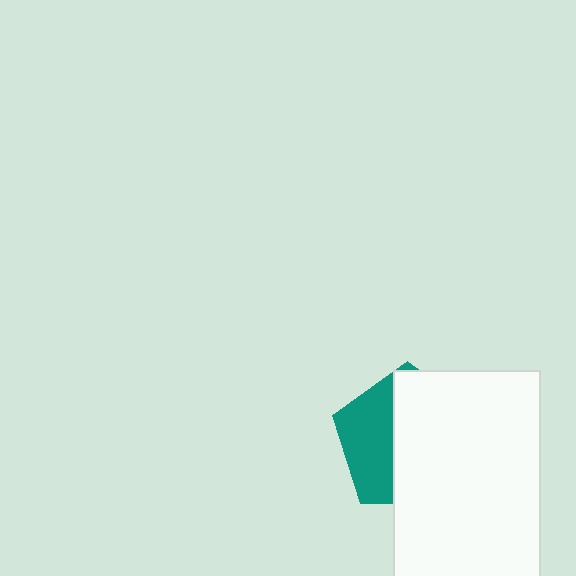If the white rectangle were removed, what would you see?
You would see the complete teal pentagon.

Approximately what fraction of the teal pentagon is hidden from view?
Roughly 62% of the teal pentagon is hidden behind the white rectangle.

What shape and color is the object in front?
The object in front is a white rectangle.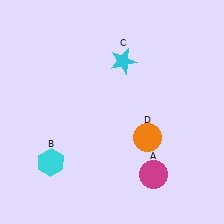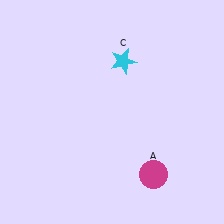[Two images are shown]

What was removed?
The orange circle (D), the cyan hexagon (B) were removed in Image 2.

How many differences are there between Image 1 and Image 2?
There are 2 differences between the two images.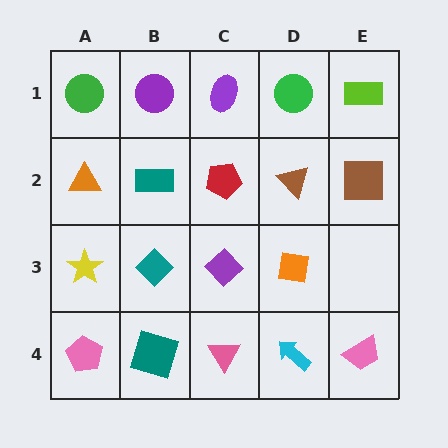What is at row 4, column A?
A pink pentagon.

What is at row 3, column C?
A purple diamond.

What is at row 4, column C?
A pink triangle.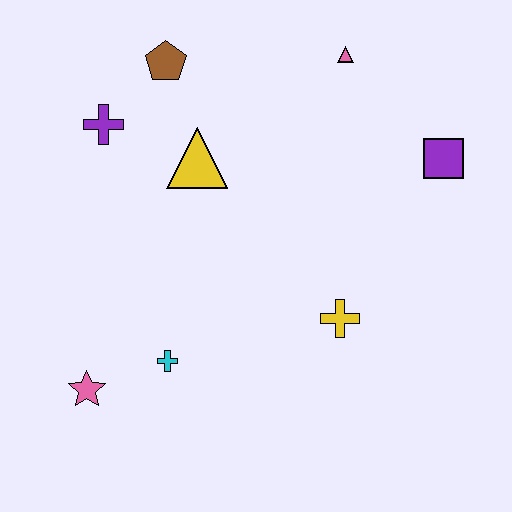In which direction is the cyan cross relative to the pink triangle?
The cyan cross is below the pink triangle.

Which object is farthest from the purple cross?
The purple square is farthest from the purple cross.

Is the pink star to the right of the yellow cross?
No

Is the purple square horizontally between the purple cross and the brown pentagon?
No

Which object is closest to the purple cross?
The brown pentagon is closest to the purple cross.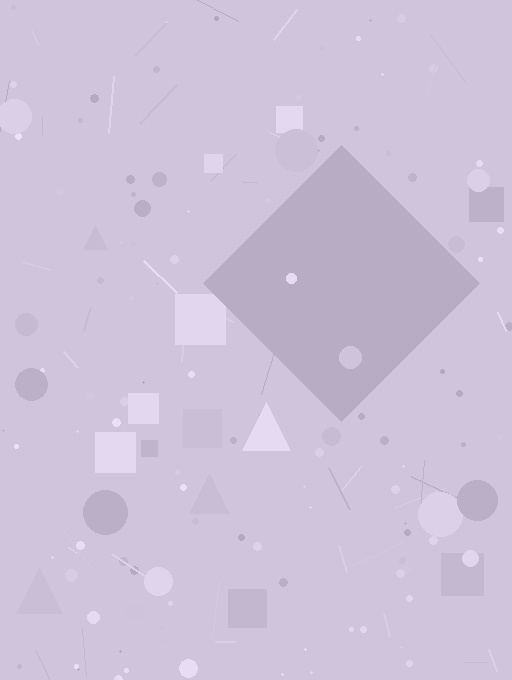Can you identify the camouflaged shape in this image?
The camouflaged shape is a diamond.